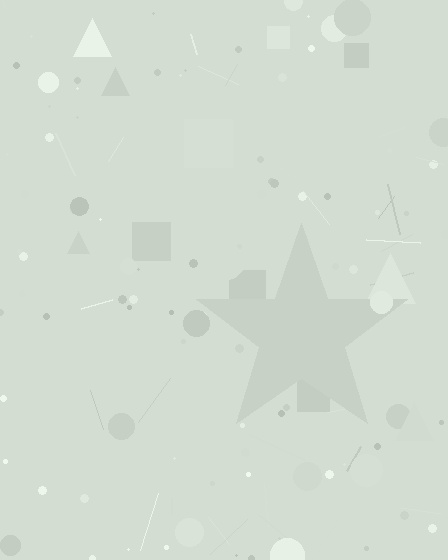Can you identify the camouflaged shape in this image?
The camouflaged shape is a star.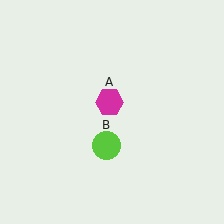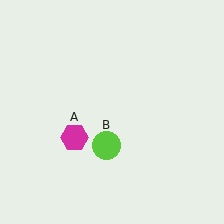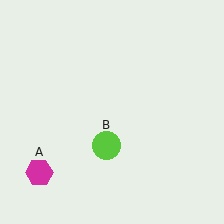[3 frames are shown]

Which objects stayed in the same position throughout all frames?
Lime circle (object B) remained stationary.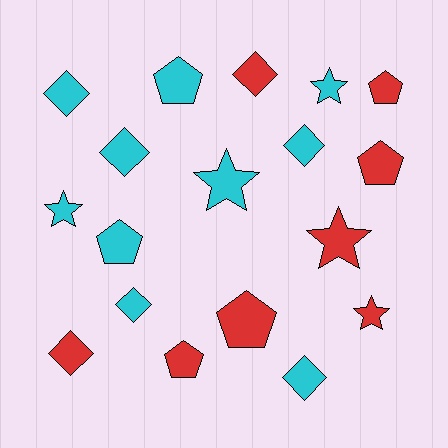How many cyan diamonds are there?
There are 5 cyan diamonds.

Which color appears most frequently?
Cyan, with 10 objects.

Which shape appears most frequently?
Diamond, with 7 objects.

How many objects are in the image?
There are 18 objects.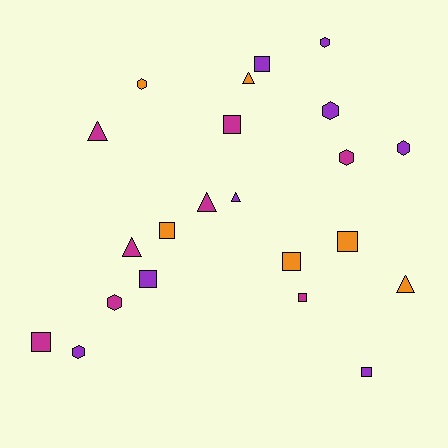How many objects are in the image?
There are 22 objects.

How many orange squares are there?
There are 3 orange squares.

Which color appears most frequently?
Magenta, with 8 objects.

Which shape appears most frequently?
Square, with 9 objects.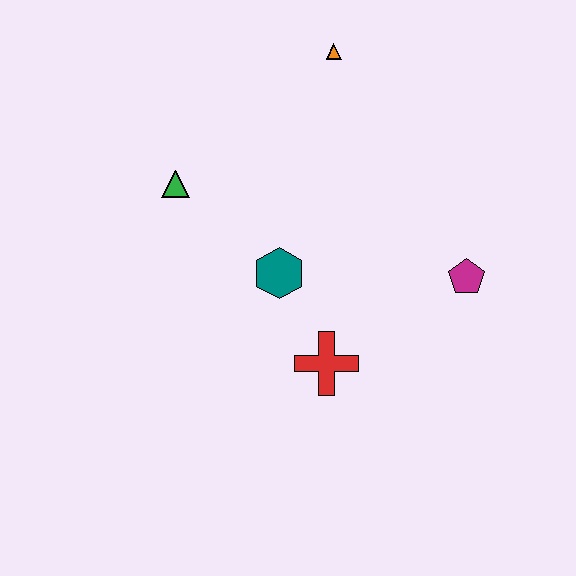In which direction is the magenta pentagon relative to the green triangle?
The magenta pentagon is to the right of the green triangle.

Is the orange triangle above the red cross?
Yes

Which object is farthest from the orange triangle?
The red cross is farthest from the orange triangle.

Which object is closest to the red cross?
The teal hexagon is closest to the red cross.